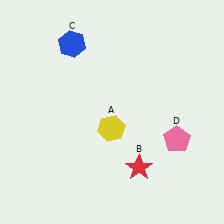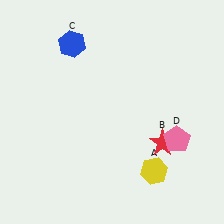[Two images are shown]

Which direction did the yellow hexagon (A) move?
The yellow hexagon (A) moved right.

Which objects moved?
The objects that moved are: the yellow hexagon (A), the red star (B).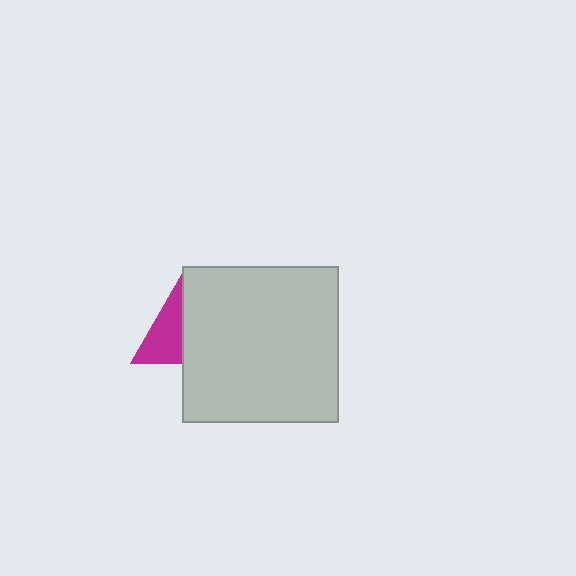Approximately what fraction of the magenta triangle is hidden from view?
Roughly 54% of the magenta triangle is hidden behind the light gray square.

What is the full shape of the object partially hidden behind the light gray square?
The partially hidden object is a magenta triangle.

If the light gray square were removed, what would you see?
You would see the complete magenta triangle.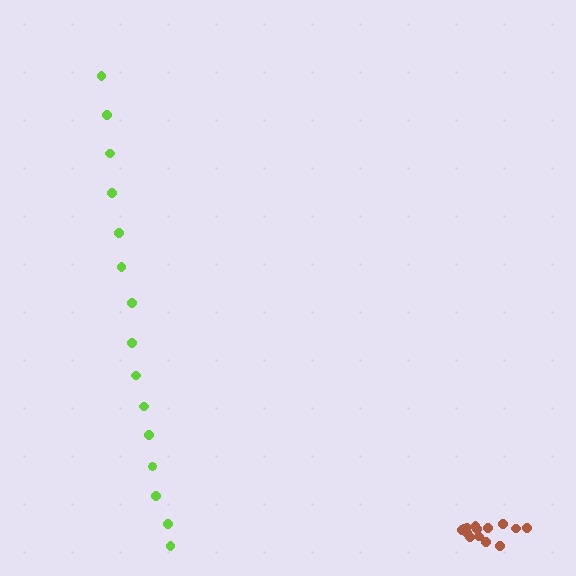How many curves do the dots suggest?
There are 2 distinct paths.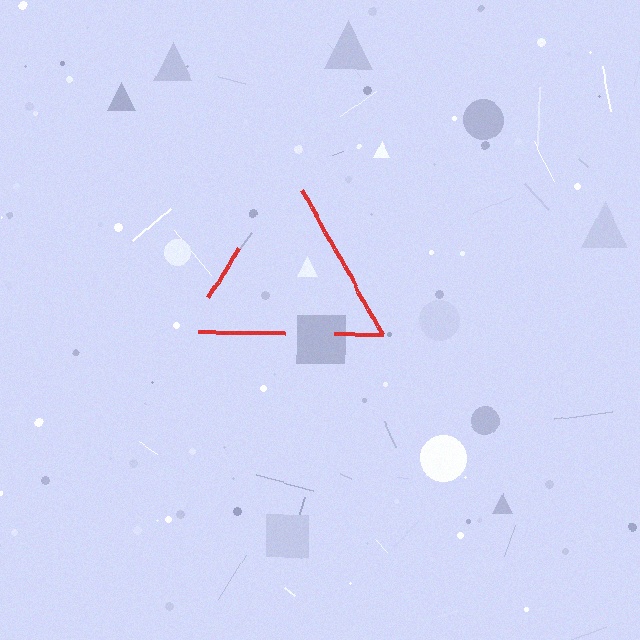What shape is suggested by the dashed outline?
The dashed outline suggests a triangle.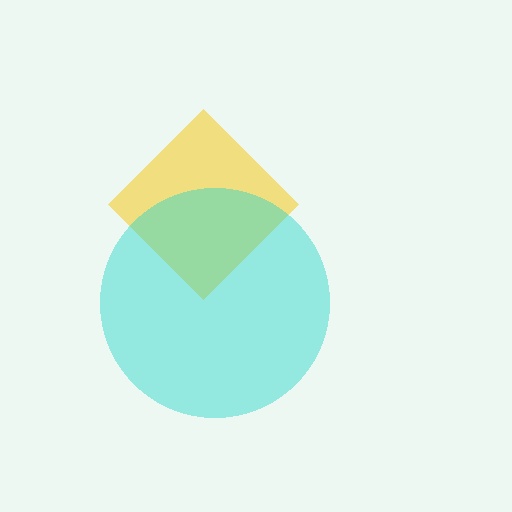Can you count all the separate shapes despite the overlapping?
Yes, there are 2 separate shapes.